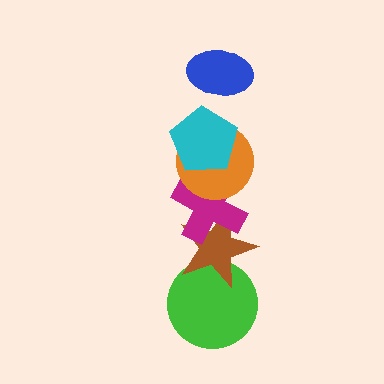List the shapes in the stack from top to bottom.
From top to bottom: the blue ellipse, the cyan pentagon, the orange circle, the magenta cross, the brown star, the green circle.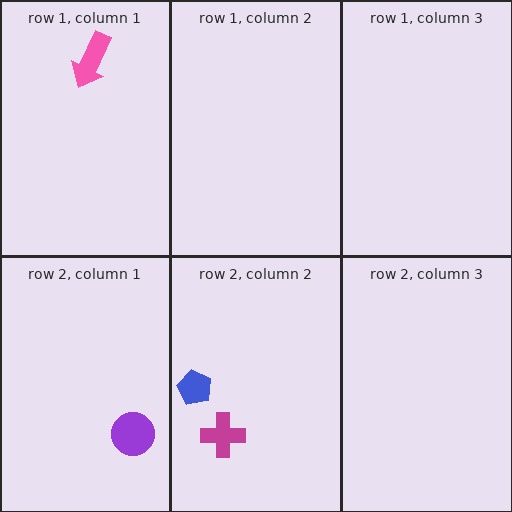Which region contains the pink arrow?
The row 1, column 1 region.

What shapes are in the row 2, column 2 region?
The blue pentagon, the magenta cross.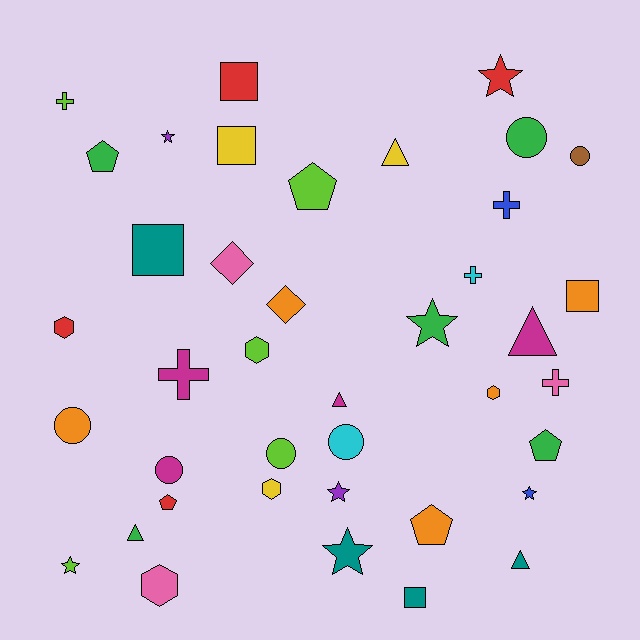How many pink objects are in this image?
There are 3 pink objects.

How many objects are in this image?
There are 40 objects.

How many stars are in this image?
There are 7 stars.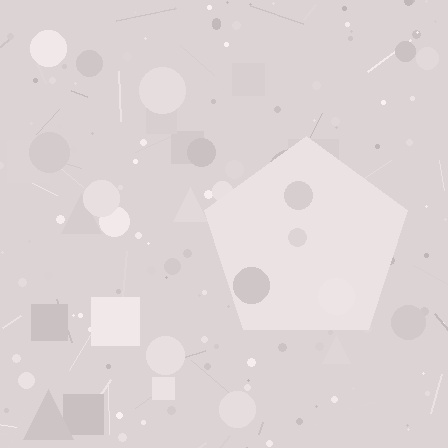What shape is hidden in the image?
A pentagon is hidden in the image.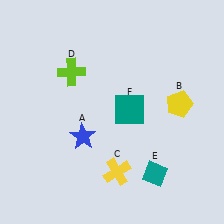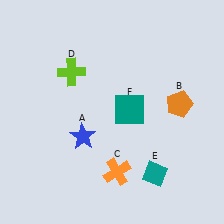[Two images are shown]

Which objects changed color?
B changed from yellow to orange. C changed from yellow to orange.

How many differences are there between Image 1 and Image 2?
There are 2 differences between the two images.